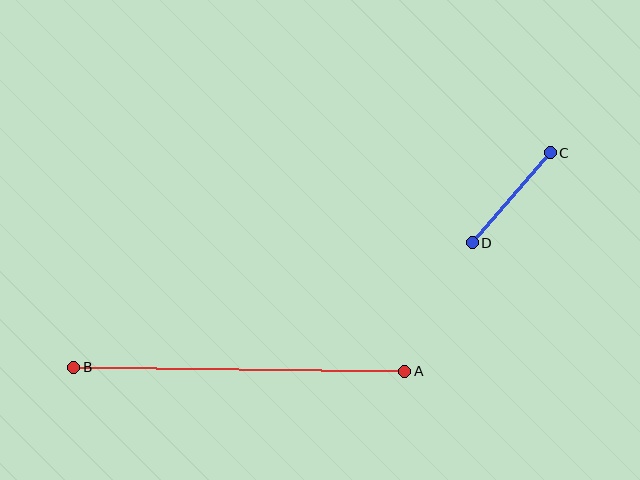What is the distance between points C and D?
The distance is approximately 119 pixels.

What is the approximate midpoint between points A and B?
The midpoint is at approximately (239, 369) pixels.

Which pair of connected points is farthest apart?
Points A and B are farthest apart.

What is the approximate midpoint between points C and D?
The midpoint is at approximately (511, 198) pixels.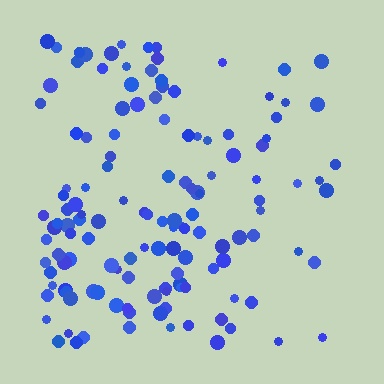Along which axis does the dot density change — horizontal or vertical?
Horizontal.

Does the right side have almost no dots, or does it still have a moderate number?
Still a moderate number, just noticeably fewer than the left.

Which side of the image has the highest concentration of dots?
The left.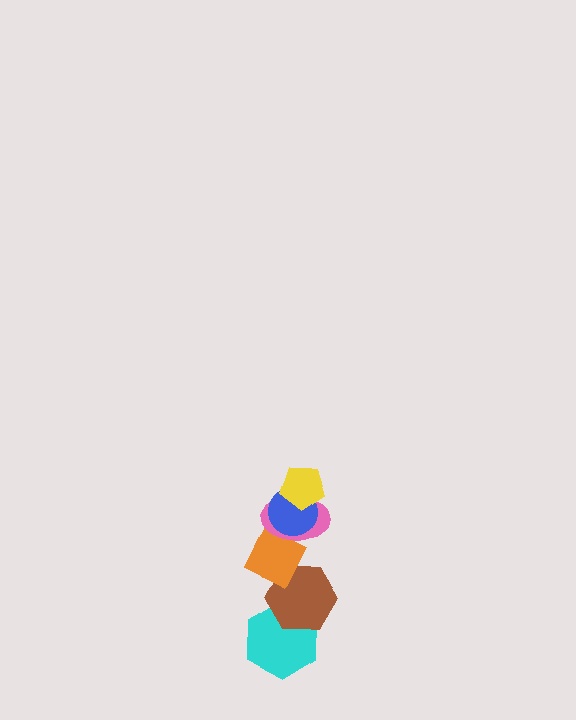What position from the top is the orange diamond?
The orange diamond is 4th from the top.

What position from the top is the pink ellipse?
The pink ellipse is 3rd from the top.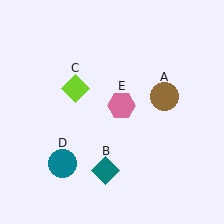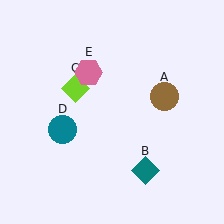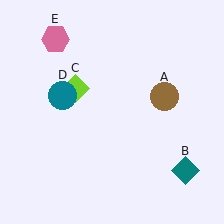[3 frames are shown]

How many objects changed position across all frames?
3 objects changed position: teal diamond (object B), teal circle (object D), pink hexagon (object E).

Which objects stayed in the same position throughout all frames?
Brown circle (object A) and lime diamond (object C) remained stationary.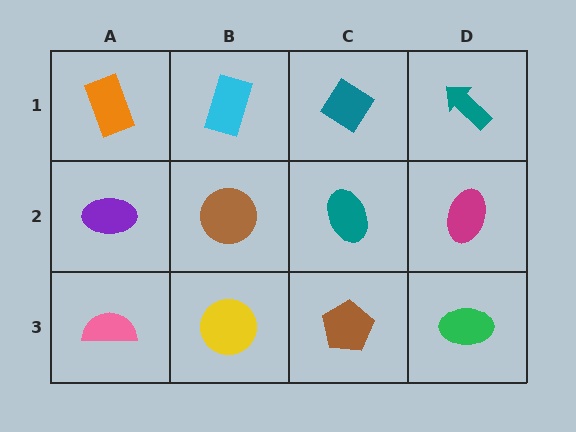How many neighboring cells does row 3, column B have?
3.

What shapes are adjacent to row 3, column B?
A brown circle (row 2, column B), a pink semicircle (row 3, column A), a brown pentagon (row 3, column C).